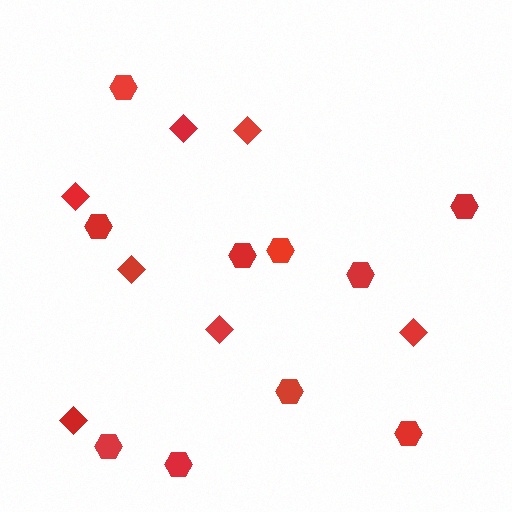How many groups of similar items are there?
There are 2 groups: one group of diamonds (7) and one group of hexagons (10).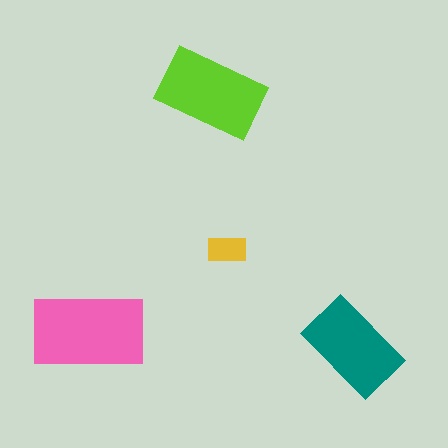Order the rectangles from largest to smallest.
the pink one, the lime one, the teal one, the yellow one.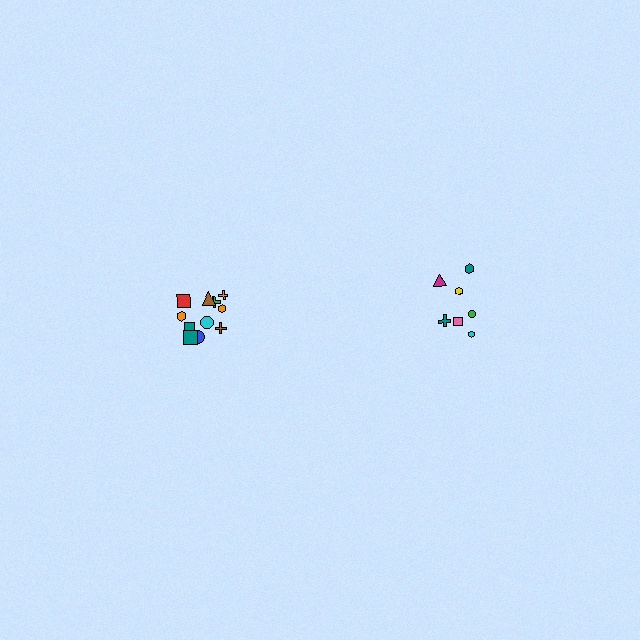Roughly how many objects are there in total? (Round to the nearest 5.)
Roughly 20 objects in total.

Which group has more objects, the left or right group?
The left group.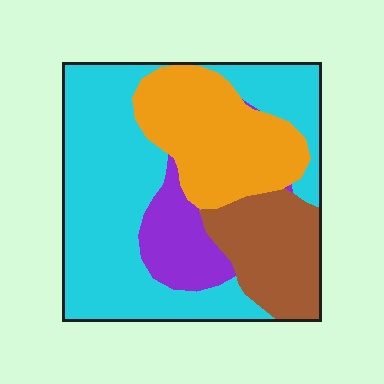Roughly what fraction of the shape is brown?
Brown covers about 15% of the shape.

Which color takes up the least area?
Purple, at roughly 10%.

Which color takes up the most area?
Cyan, at roughly 50%.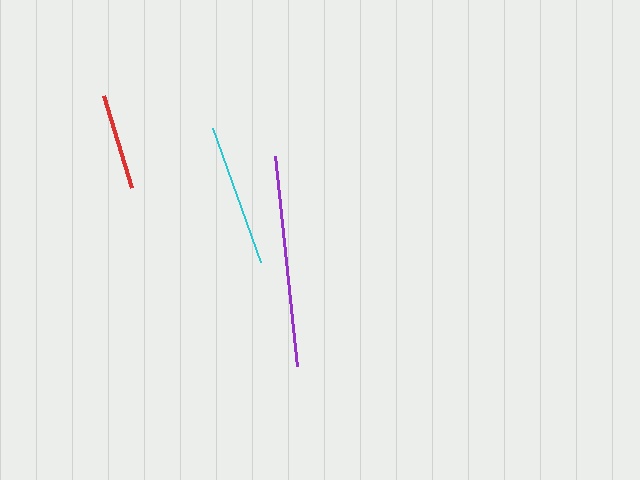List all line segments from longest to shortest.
From longest to shortest: purple, cyan, red.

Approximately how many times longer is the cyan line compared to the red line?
The cyan line is approximately 1.5 times the length of the red line.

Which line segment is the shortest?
The red line is the shortest at approximately 96 pixels.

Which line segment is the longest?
The purple line is the longest at approximately 211 pixels.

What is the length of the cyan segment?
The cyan segment is approximately 142 pixels long.